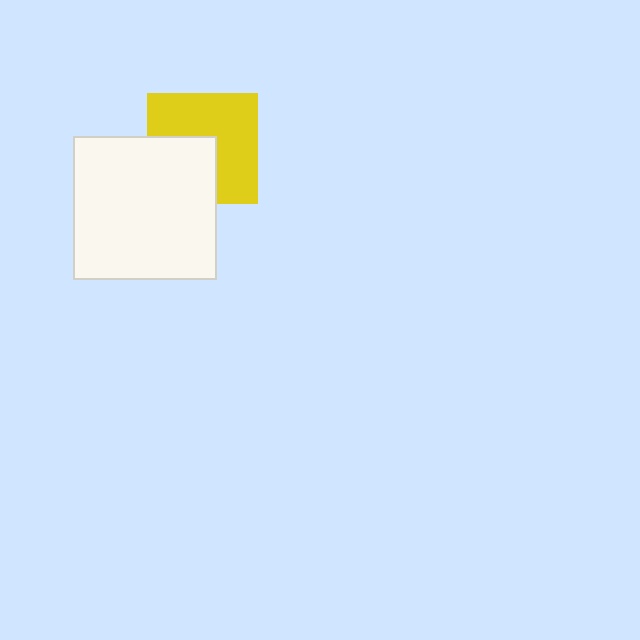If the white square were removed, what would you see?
You would see the complete yellow square.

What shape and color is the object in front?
The object in front is a white square.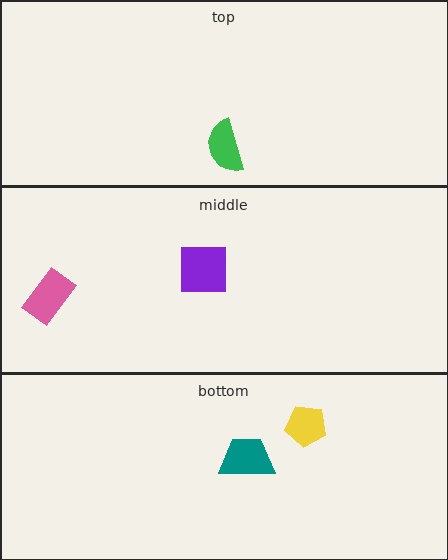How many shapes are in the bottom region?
2.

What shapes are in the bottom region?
The teal trapezoid, the yellow pentagon.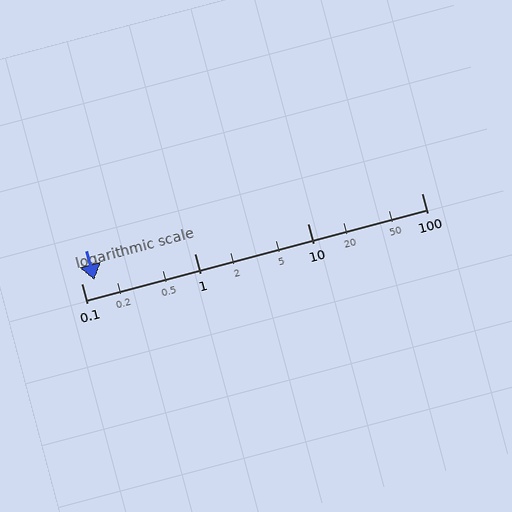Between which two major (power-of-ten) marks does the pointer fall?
The pointer is between 0.1 and 1.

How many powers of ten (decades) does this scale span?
The scale spans 3 decades, from 0.1 to 100.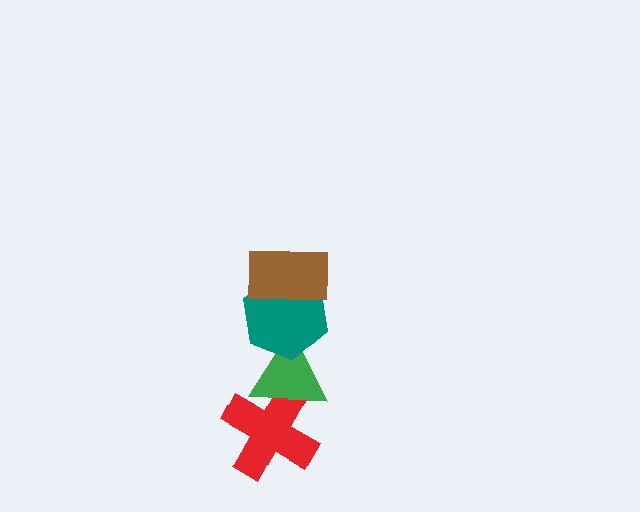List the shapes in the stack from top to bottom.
From top to bottom: the brown rectangle, the teal hexagon, the green triangle, the red cross.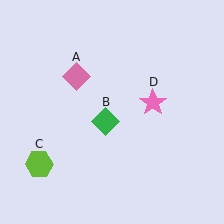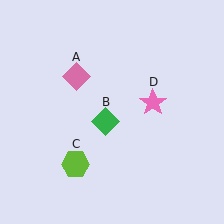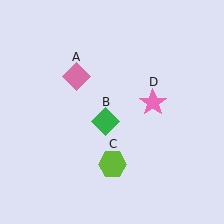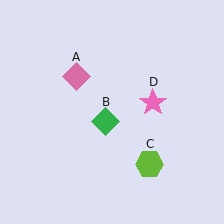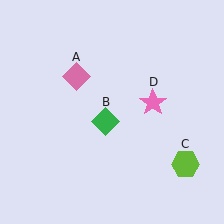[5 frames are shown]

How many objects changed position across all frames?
1 object changed position: lime hexagon (object C).